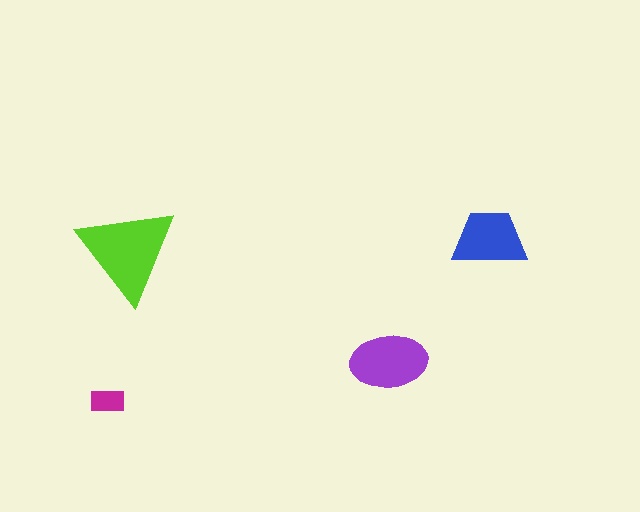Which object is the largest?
The lime triangle.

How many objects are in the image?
There are 4 objects in the image.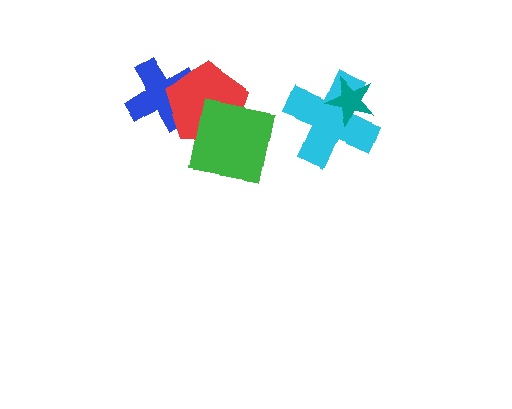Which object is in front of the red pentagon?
The green square is in front of the red pentagon.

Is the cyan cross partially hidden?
Yes, it is partially covered by another shape.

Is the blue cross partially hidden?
Yes, it is partially covered by another shape.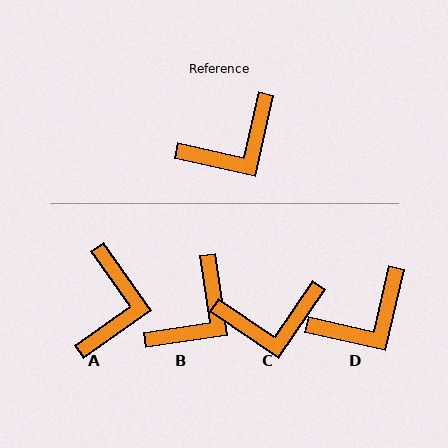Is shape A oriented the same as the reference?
No, it is off by about 48 degrees.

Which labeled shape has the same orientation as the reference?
D.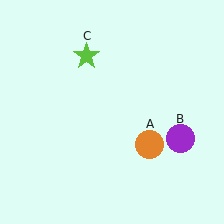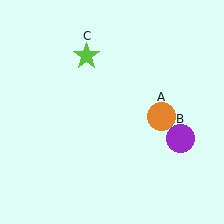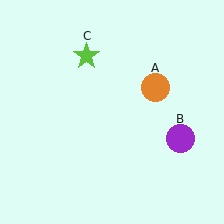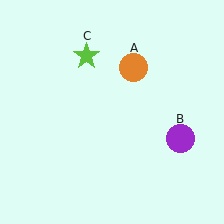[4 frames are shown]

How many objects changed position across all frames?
1 object changed position: orange circle (object A).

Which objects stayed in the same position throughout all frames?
Purple circle (object B) and lime star (object C) remained stationary.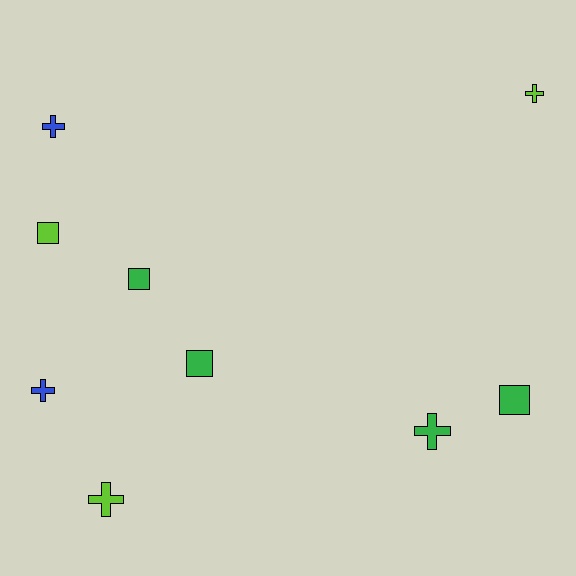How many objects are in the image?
There are 9 objects.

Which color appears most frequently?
Green, with 4 objects.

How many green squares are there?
There are 3 green squares.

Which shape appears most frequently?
Cross, with 5 objects.